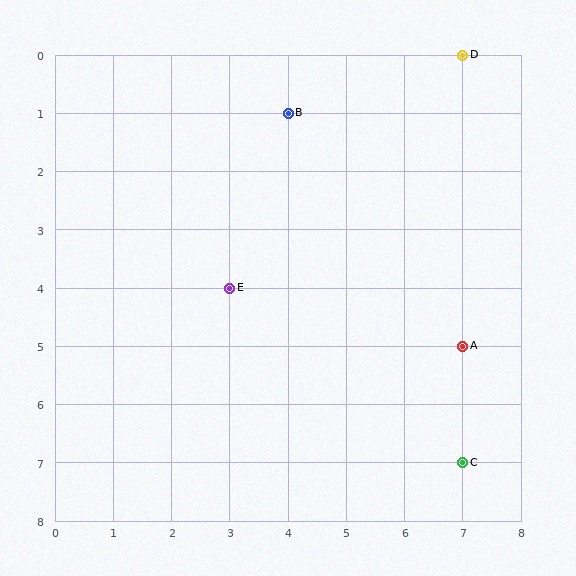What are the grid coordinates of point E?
Point E is at grid coordinates (3, 4).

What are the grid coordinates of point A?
Point A is at grid coordinates (7, 5).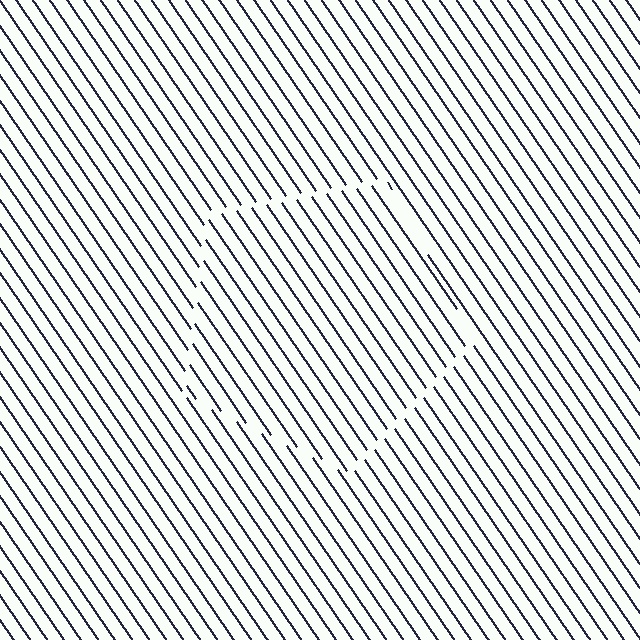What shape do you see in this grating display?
An illusory pentagon. The interior of the shape contains the same grating, shifted by half a period — the contour is defined by the phase discontinuity where line-ends from the inner and outer gratings abut.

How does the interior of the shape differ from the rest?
The interior of the shape contains the same grating, shifted by half a period — the contour is defined by the phase discontinuity where line-ends from the inner and outer gratings abut.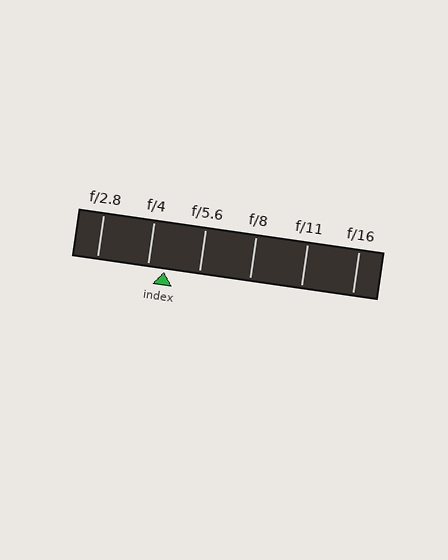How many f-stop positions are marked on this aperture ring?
There are 6 f-stop positions marked.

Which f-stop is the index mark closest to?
The index mark is closest to f/4.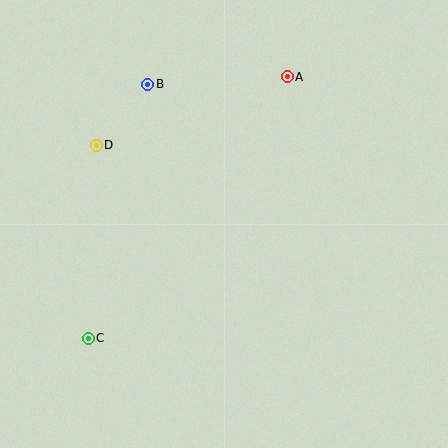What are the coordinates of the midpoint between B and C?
The midpoint between B and C is at (118, 211).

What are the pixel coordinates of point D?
Point D is at (96, 145).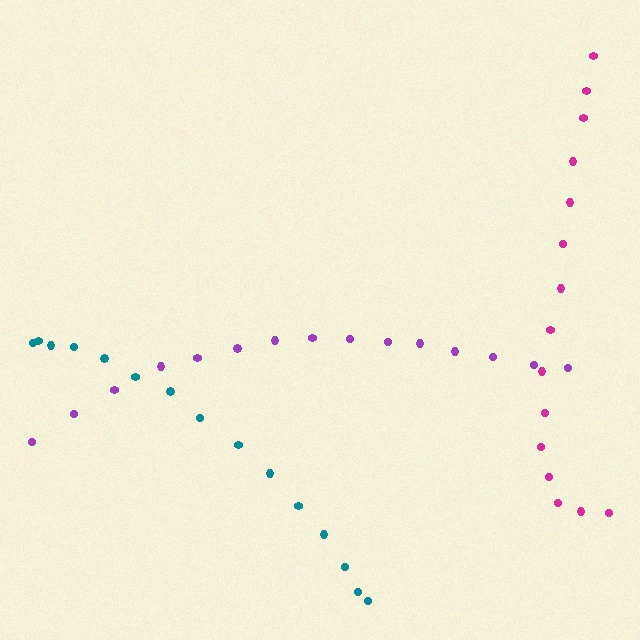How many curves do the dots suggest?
There are 3 distinct paths.